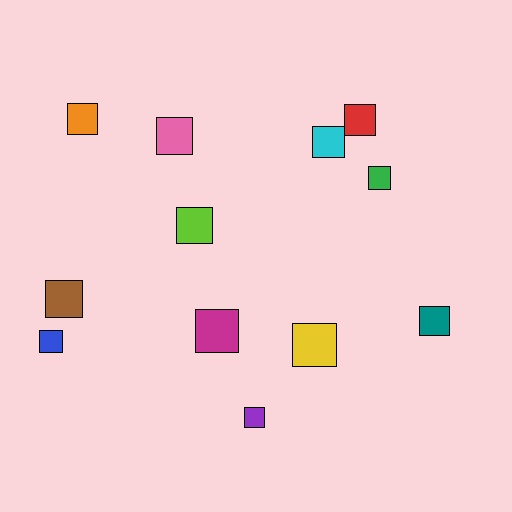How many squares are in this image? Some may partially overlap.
There are 12 squares.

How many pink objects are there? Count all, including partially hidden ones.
There is 1 pink object.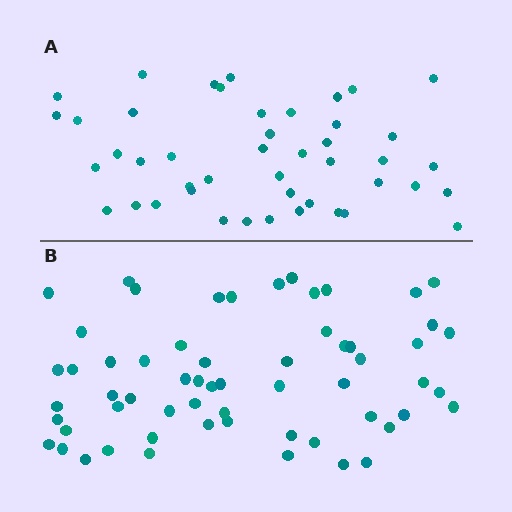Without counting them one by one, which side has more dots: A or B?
Region B (the bottom region) has more dots.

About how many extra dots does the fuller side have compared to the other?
Region B has approximately 15 more dots than region A.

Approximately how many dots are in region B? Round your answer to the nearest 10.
About 60 dots.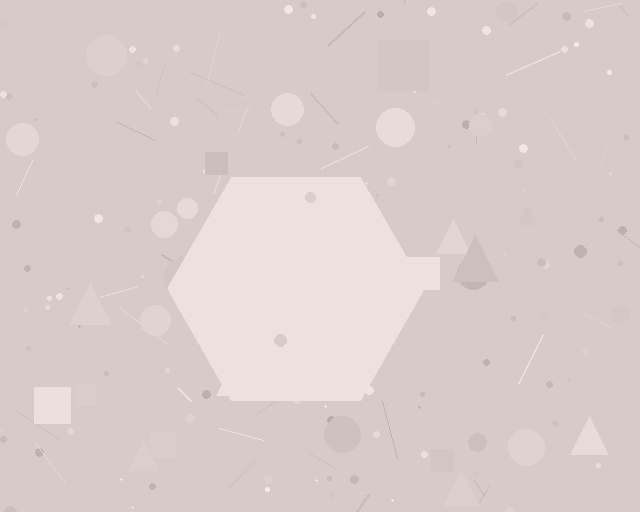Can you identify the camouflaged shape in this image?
The camouflaged shape is a hexagon.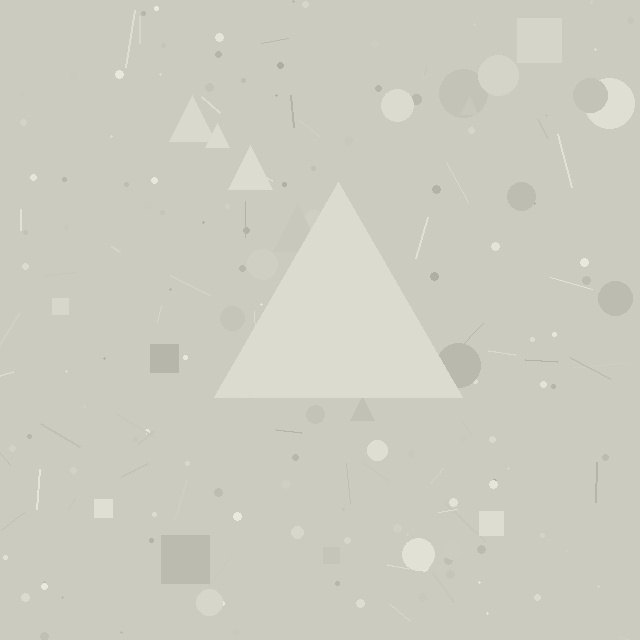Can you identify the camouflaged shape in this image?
The camouflaged shape is a triangle.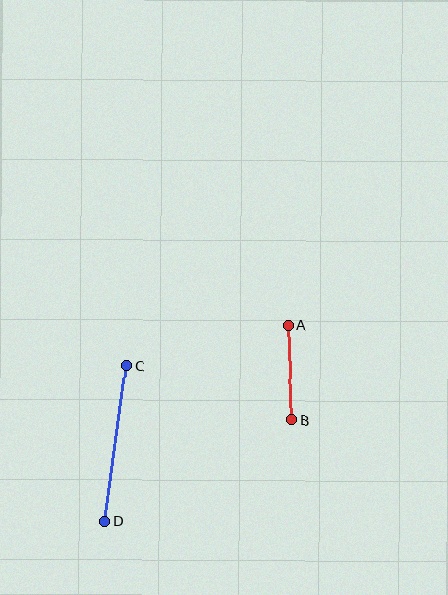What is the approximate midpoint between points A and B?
The midpoint is at approximately (290, 373) pixels.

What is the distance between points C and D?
The distance is approximately 157 pixels.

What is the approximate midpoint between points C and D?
The midpoint is at approximately (115, 444) pixels.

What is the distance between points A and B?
The distance is approximately 95 pixels.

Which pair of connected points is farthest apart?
Points C and D are farthest apart.